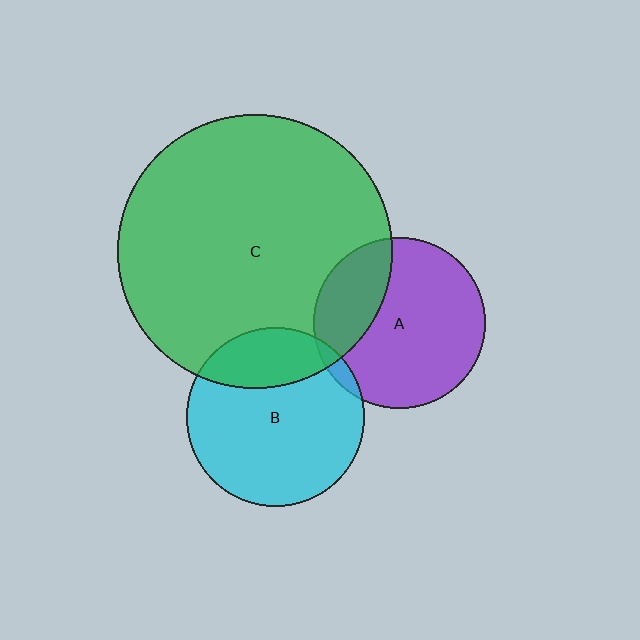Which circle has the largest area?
Circle C (green).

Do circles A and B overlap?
Yes.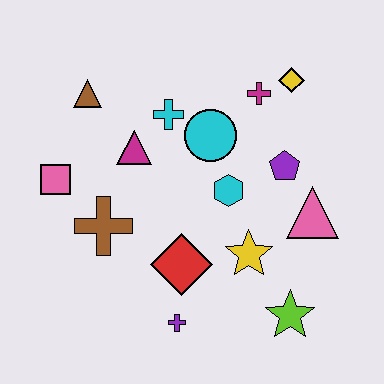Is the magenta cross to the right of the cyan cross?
Yes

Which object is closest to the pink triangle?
The purple pentagon is closest to the pink triangle.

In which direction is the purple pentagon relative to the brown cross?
The purple pentagon is to the right of the brown cross.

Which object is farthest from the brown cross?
The yellow diamond is farthest from the brown cross.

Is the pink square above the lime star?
Yes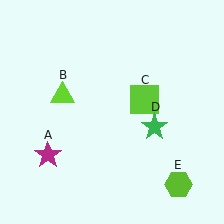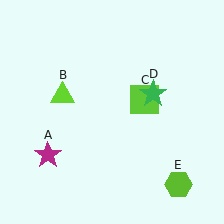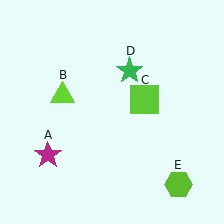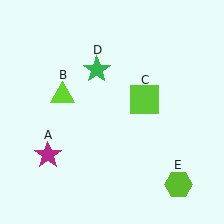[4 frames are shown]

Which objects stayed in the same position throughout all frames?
Magenta star (object A) and lime triangle (object B) and lime square (object C) and lime hexagon (object E) remained stationary.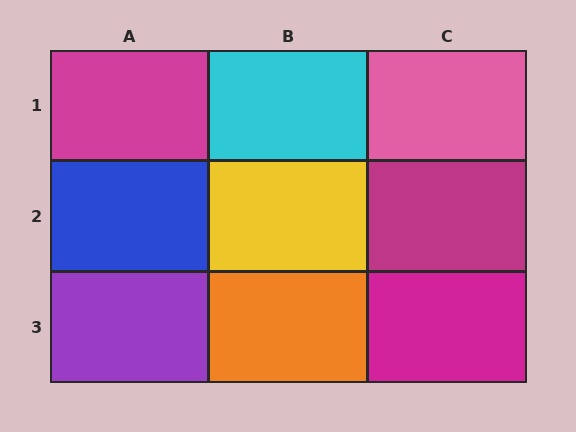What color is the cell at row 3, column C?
Magenta.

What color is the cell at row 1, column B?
Cyan.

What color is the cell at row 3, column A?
Purple.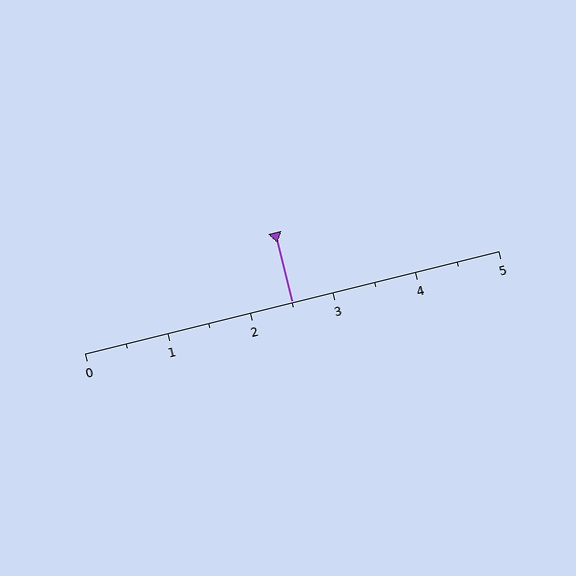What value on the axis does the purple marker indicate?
The marker indicates approximately 2.5.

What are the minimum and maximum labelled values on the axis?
The axis runs from 0 to 5.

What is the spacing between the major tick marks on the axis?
The major ticks are spaced 1 apart.